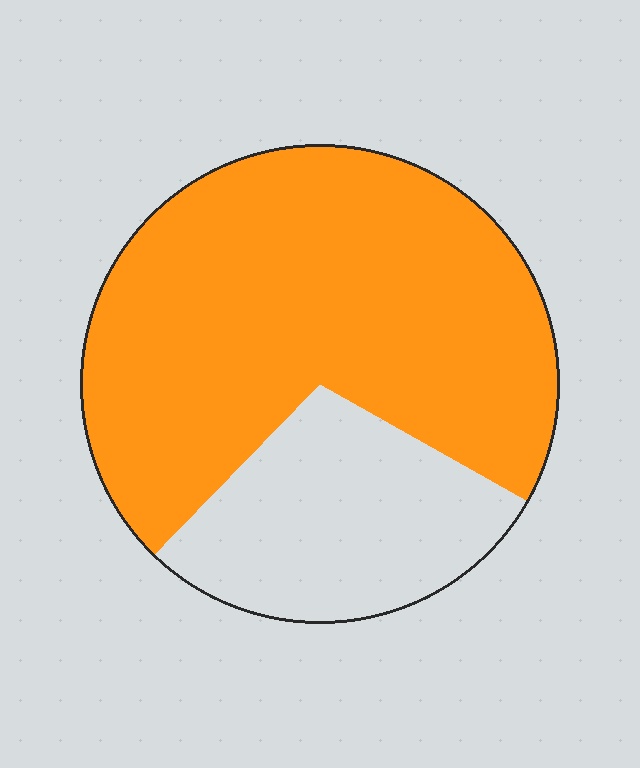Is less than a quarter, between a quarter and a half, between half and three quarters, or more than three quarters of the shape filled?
Between half and three quarters.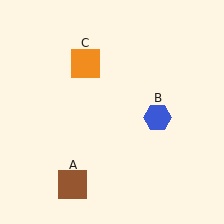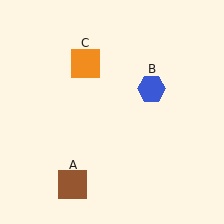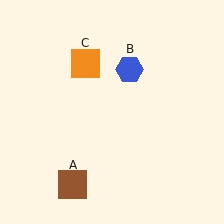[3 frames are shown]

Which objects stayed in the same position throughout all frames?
Brown square (object A) and orange square (object C) remained stationary.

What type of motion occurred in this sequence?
The blue hexagon (object B) rotated counterclockwise around the center of the scene.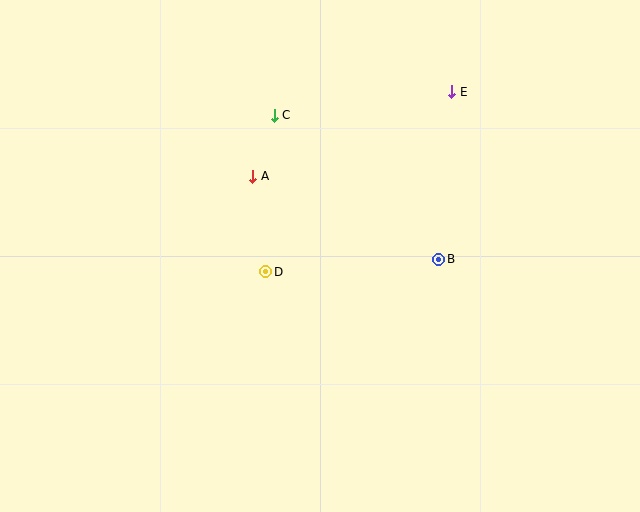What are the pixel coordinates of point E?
Point E is at (452, 92).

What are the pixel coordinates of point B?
Point B is at (439, 259).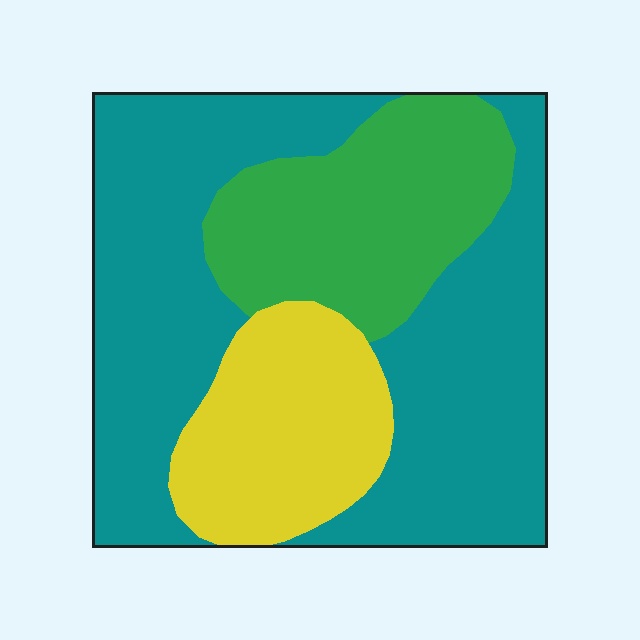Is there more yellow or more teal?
Teal.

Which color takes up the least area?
Yellow, at roughly 20%.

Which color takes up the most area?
Teal, at roughly 55%.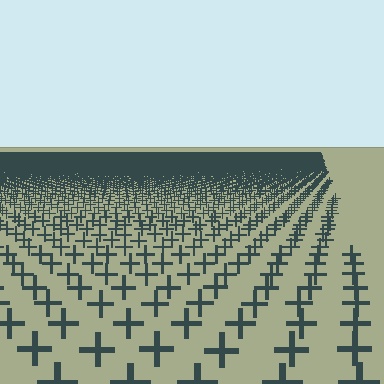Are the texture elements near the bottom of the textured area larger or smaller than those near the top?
Larger. Near the bottom, elements are closer to the viewer and appear at a bigger on-screen size.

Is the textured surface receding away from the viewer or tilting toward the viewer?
The surface is receding away from the viewer. Texture elements get smaller and denser toward the top.